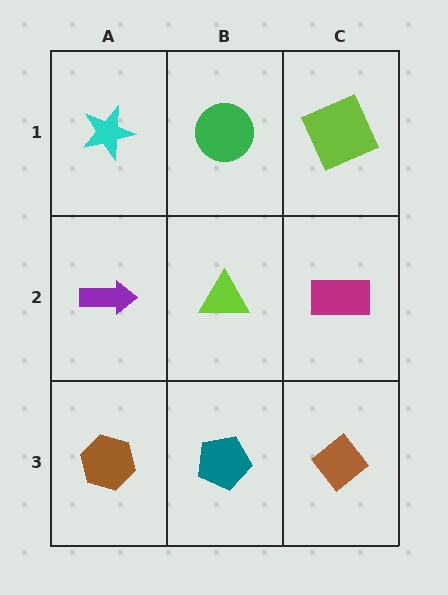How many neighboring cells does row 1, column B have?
3.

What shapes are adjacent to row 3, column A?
A purple arrow (row 2, column A), a teal pentagon (row 3, column B).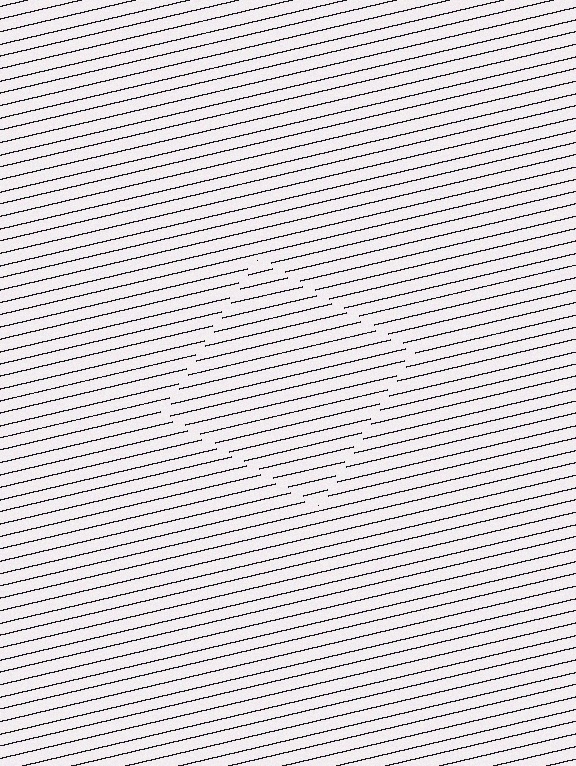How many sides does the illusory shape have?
4 sides — the line-ends trace a square.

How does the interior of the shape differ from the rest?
The interior of the shape contains the same grating, shifted by half a period — the contour is defined by the phase discontinuity where line-ends from the inner and outer gratings abut.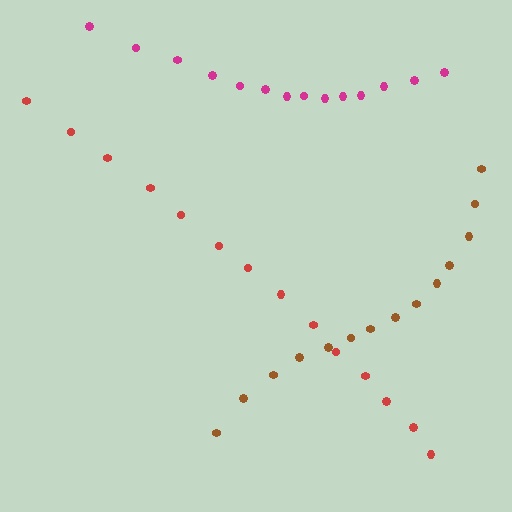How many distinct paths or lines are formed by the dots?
There are 3 distinct paths.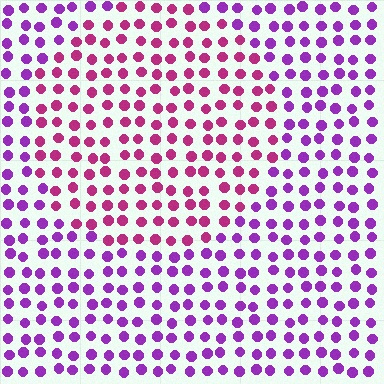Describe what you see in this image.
The image is filled with small purple elements in a uniform arrangement. A circle-shaped region is visible where the elements are tinted to a slightly different hue, forming a subtle color boundary.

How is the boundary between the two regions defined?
The boundary is defined purely by a slight shift in hue (about 39 degrees). Spacing, size, and orientation are identical on both sides.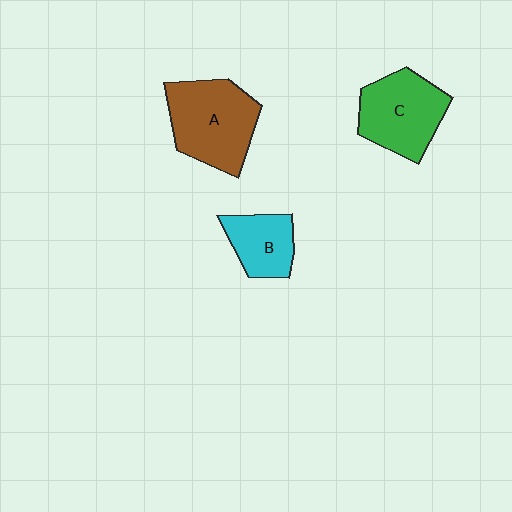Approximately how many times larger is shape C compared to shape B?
Approximately 1.5 times.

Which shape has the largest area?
Shape A (brown).